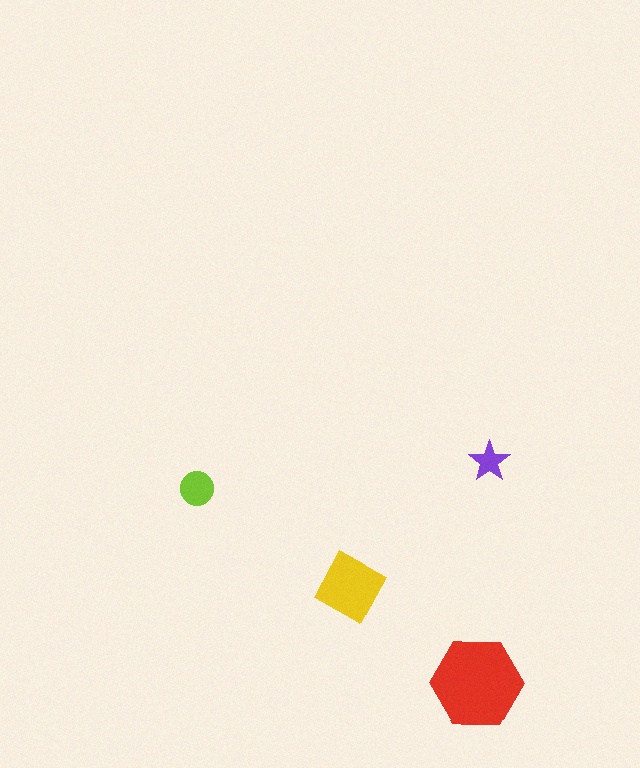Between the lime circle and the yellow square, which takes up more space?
The yellow square.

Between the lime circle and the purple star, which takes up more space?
The lime circle.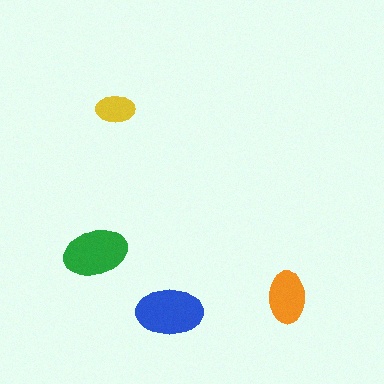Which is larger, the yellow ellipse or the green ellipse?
The green one.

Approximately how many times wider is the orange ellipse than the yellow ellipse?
About 1.5 times wider.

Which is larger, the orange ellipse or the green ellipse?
The green one.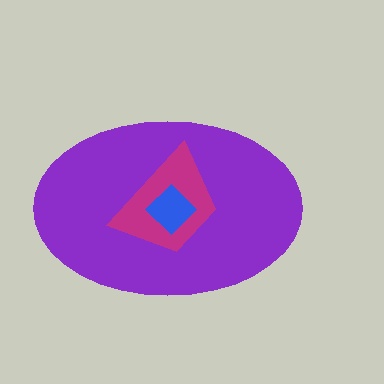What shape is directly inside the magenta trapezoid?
The blue diamond.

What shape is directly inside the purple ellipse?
The magenta trapezoid.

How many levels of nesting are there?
3.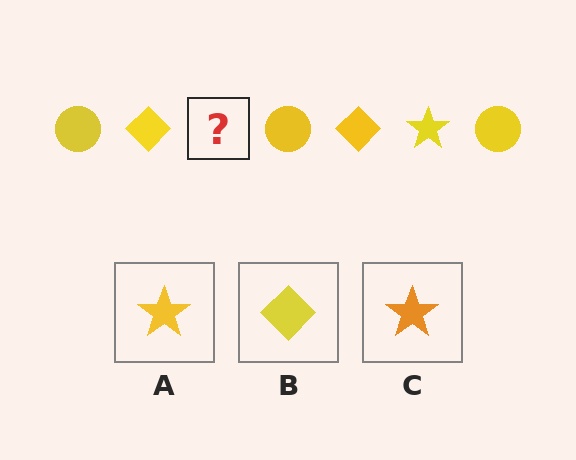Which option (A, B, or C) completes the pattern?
A.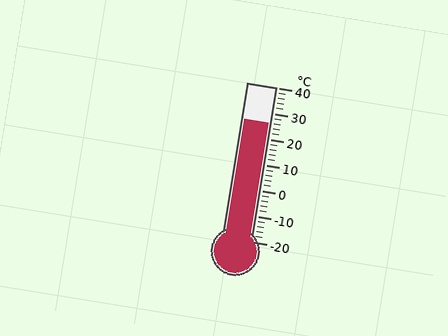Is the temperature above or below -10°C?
The temperature is above -10°C.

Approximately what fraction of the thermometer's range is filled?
The thermometer is filled to approximately 75% of its range.